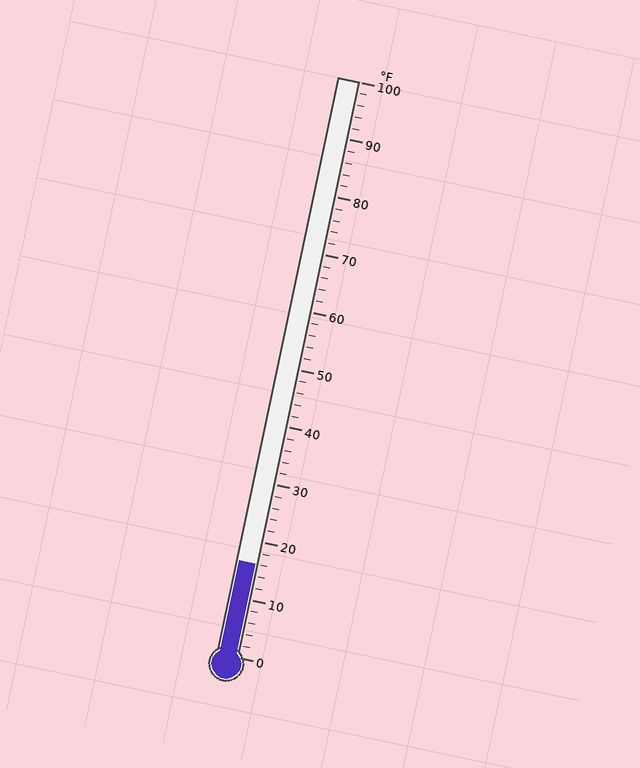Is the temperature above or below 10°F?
The temperature is above 10°F.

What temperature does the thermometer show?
The thermometer shows approximately 16°F.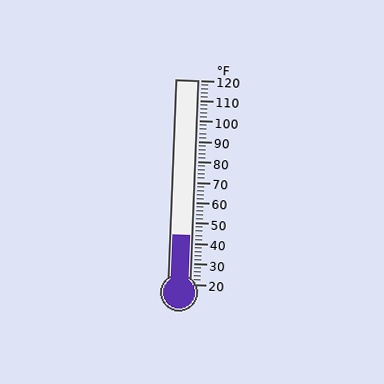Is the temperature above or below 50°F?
The temperature is below 50°F.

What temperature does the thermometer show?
The thermometer shows approximately 44°F.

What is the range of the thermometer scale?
The thermometer scale ranges from 20°F to 120°F.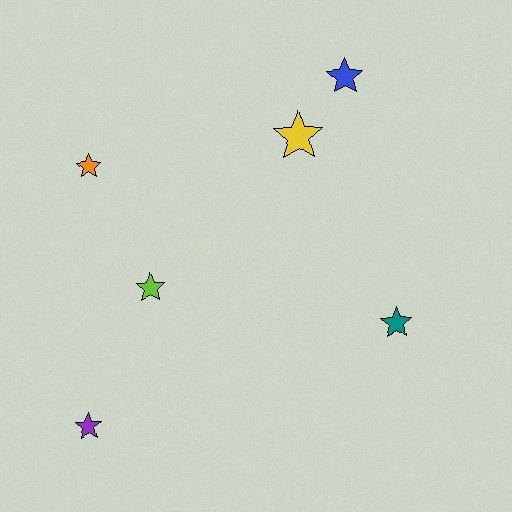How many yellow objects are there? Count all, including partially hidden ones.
There is 1 yellow object.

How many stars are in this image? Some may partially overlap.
There are 6 stars.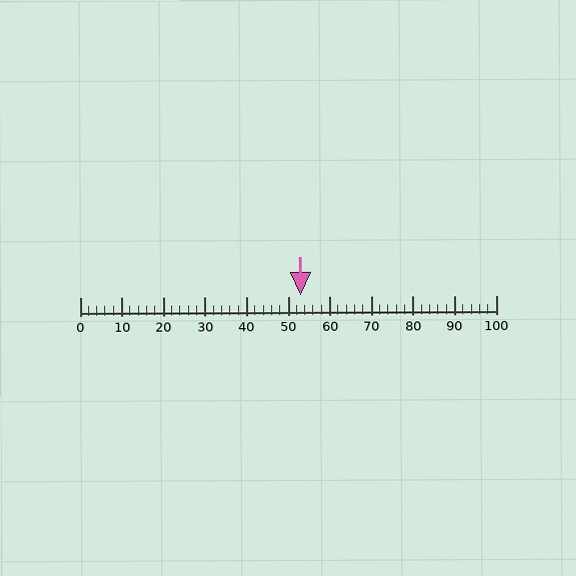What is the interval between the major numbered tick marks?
The major tick marks are spaced 10 units apart.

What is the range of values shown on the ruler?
The ruler shows values from 0 to 100.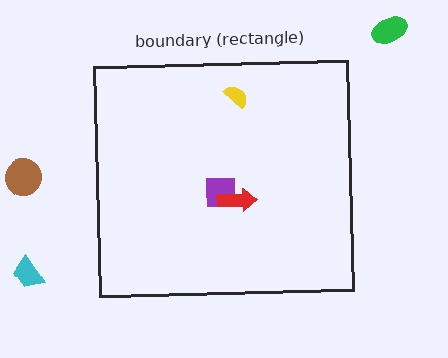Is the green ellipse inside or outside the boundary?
Outside.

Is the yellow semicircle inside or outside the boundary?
Inside.